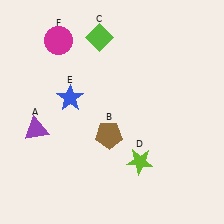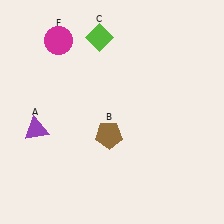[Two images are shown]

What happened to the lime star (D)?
The lime star (D) was removed in Image 2. It was in the bottom-right area of Image 1.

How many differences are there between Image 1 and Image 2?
There are 2 differences between the two images.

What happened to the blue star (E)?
The blue star (E) was removed in Image 2. It was in the top-left area of Image 1.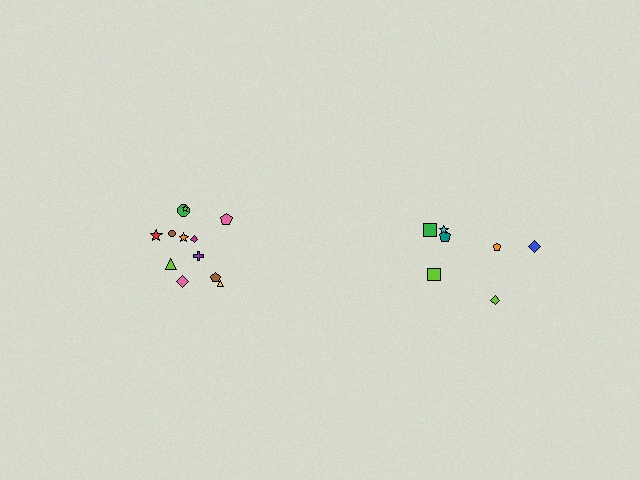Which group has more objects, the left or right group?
The left group.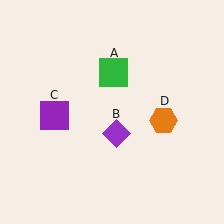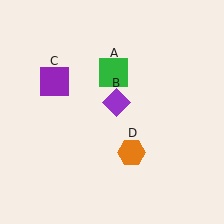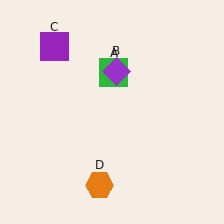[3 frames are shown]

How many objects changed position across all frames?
3 objects changed position: purple diamond (object B), purple square (object C), orange hexagon (object D).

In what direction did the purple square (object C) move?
The purple square (object C) moved up.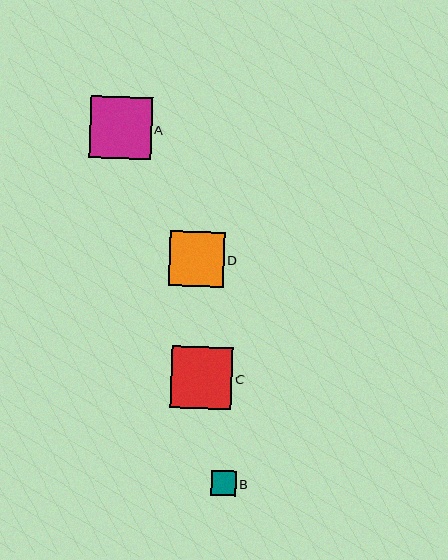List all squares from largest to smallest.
From largest to smallest: C, A, D, B.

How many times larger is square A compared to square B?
Square A is approximately 2.5 times the size of square B.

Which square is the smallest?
Square B is the smallest with a size of approximately 25 pixels.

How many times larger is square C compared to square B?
Square C is approximately 2.5 times the size of square B.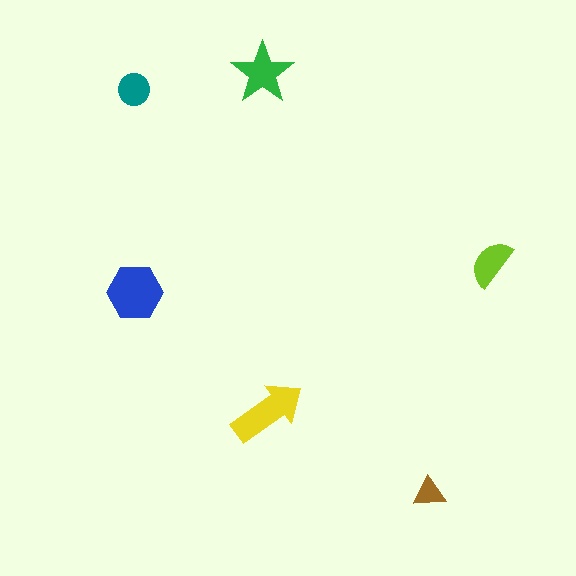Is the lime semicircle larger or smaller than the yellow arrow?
Smaller.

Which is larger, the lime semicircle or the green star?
The green star.